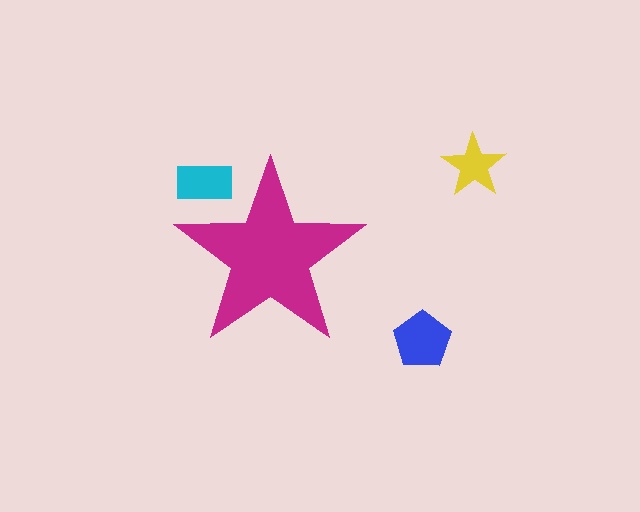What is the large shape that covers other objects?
A magenta star.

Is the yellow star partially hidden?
No, the yellow star is fully visible.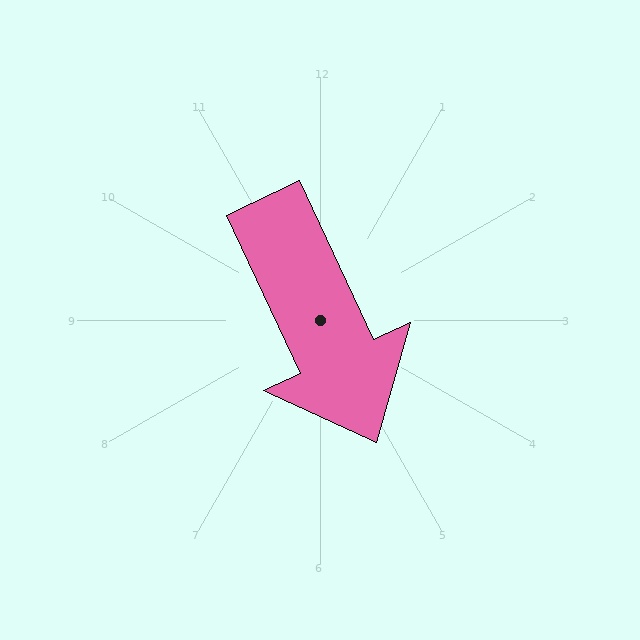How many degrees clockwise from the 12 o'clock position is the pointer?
Approximately 155 degrees.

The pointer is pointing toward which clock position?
Roughly 5 o'clock.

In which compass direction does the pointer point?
Southeast.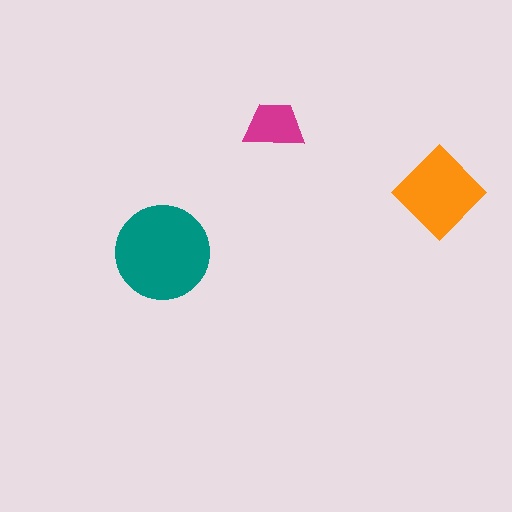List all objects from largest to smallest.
The teal circle, the orange diamond, the magenta trapezoid.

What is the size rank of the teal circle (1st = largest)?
1st.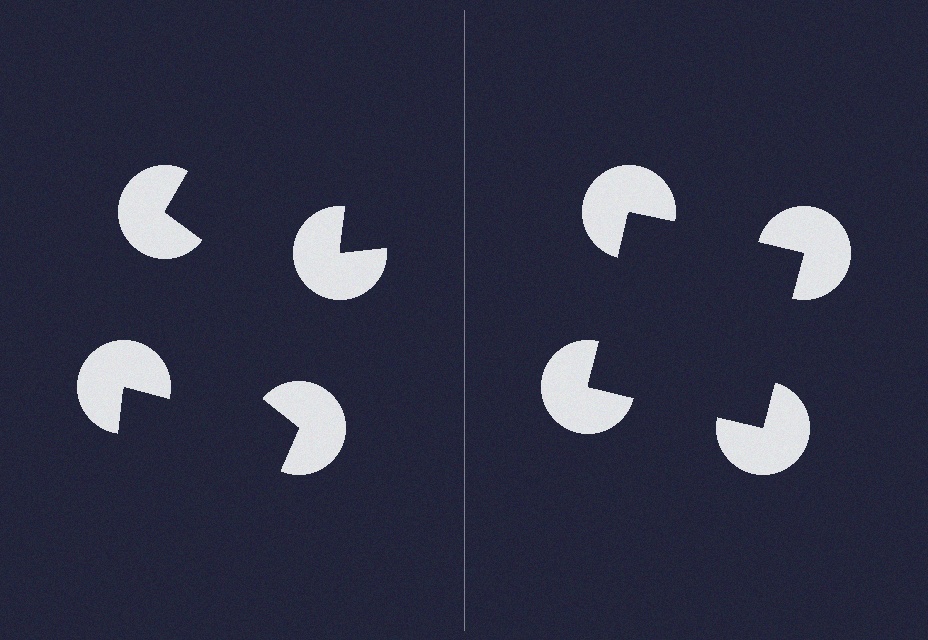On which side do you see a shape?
An illusory square appears on the right side. On the left side the wedge cuts are rotated, so no coherent shape forms.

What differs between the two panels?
The pac-man discs are positioned identically on both sides; only the wedge orientations differ. On the right they align to a square; on the left they are misaligned.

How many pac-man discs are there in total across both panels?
8 — 4 on each side.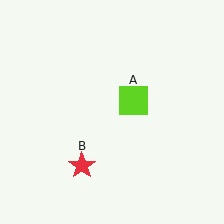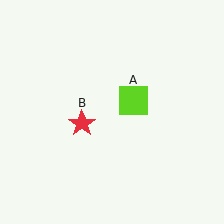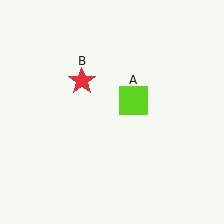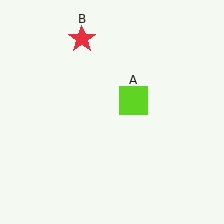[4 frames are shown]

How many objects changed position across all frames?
1 object changed position: red star (object B).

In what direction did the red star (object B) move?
The red star (object B) moved up.